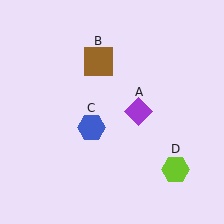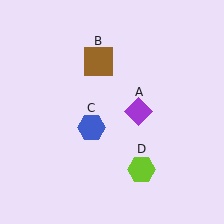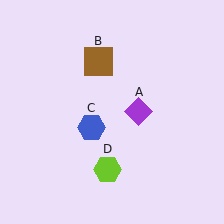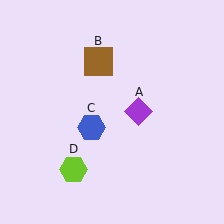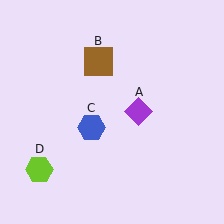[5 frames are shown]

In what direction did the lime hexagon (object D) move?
The lime hexagon (object D) moved left.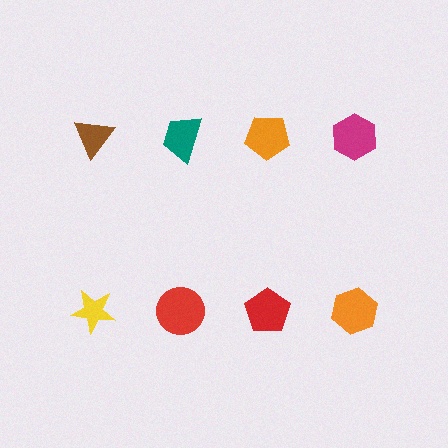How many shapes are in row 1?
4 shapes.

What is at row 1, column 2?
A teal trapezoid.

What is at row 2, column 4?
An orange hexagon.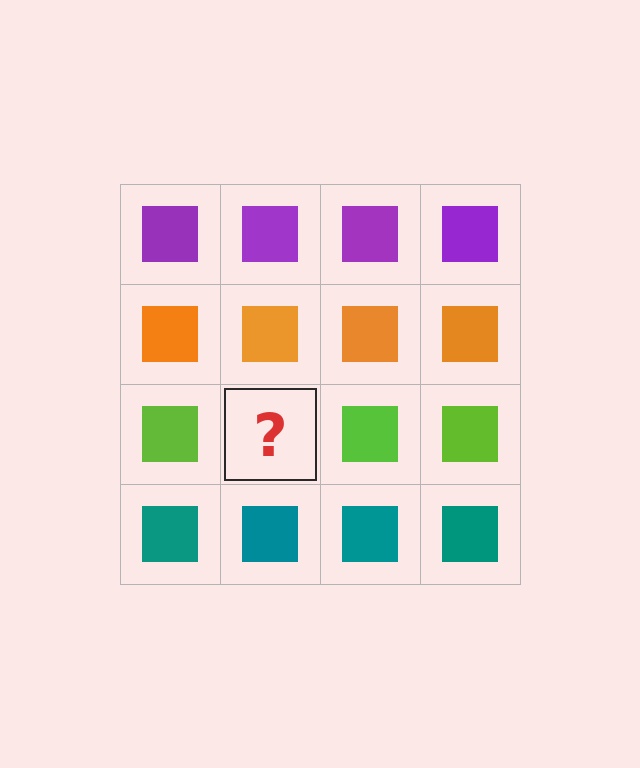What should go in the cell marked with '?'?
The missing cell should contain a lime square.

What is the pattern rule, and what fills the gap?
The rule is that each row has a consistent color. The gap should be filled with a lime square.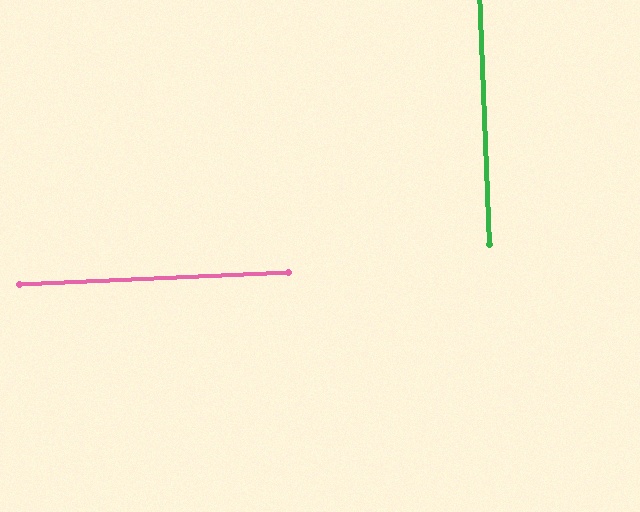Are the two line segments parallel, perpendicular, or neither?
Perpendicular — they meet at approximately 90°.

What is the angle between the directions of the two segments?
Approximately 90 degrees.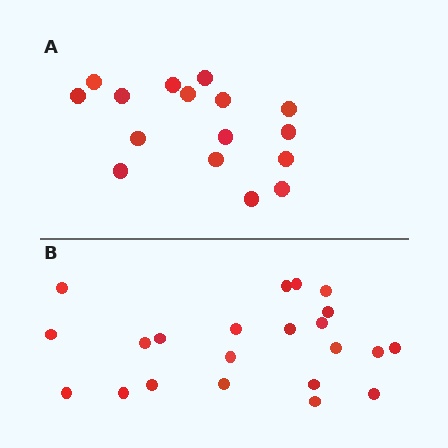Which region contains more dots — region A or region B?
Region B (the bottom region) has more dots.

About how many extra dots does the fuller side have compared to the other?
Region B has about 6 more dots than region A.